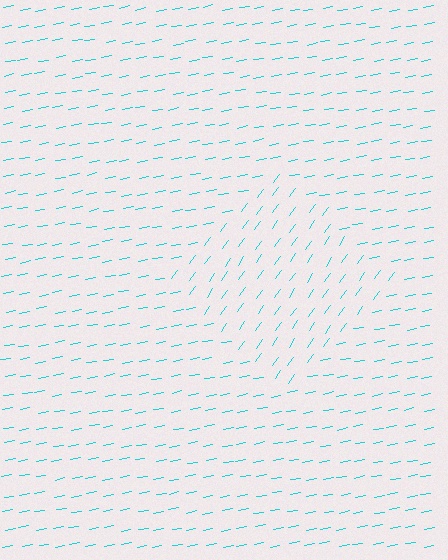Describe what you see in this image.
The image is filled with small cyan line segments. A diamond region in the image has lines oriented differently from the surrounding lines, creating a visible texture boundary.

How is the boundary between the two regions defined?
The boundary is defined purely by a change in line orientation (approximately 45 degrees difference). All lines are the same color and thickness.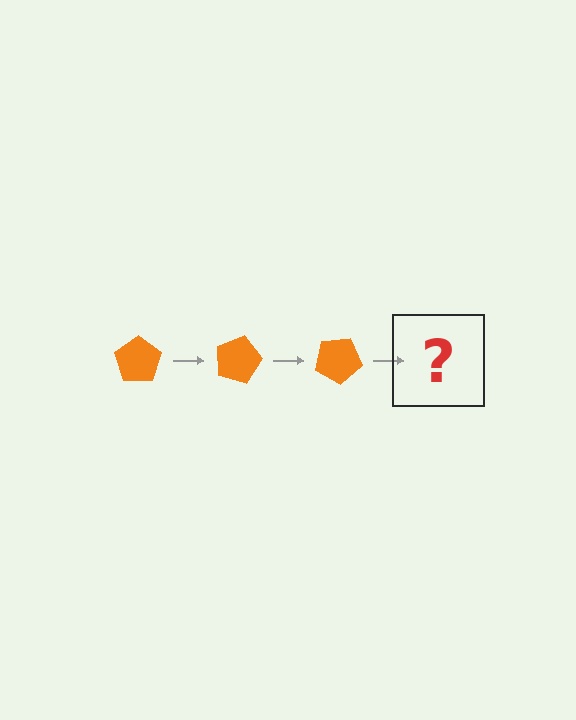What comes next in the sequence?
The next element should be an orange pentagon rotated 45 degrees.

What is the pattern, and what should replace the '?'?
The pattern is that the pentagon rotates 15 degrees each step. The '?' should be an orange pentagon rotated 45 degrees.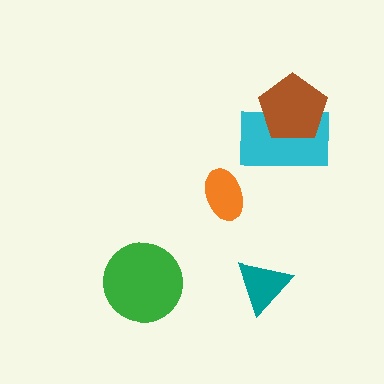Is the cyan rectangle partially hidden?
Yes, it is partially covered by another shape.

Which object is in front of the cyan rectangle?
The brown pentagon is in front of the cyan rectangle.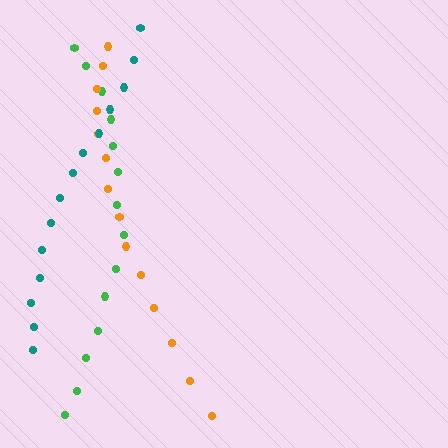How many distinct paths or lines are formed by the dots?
There are 3 distinct paths.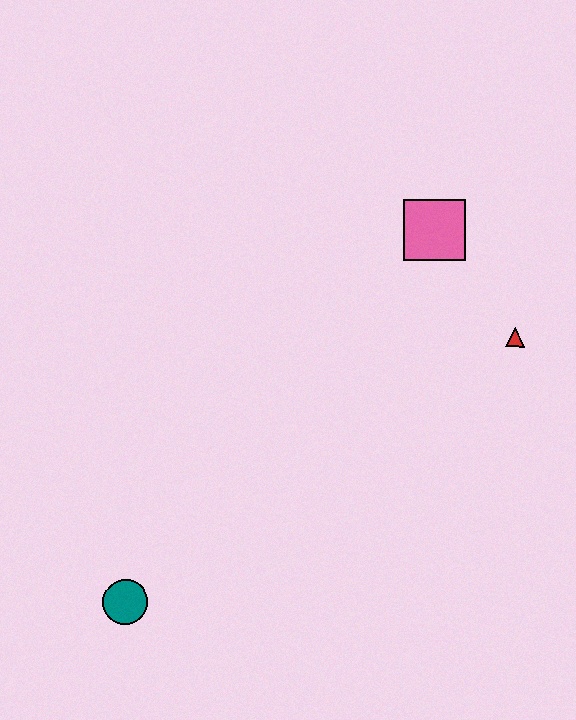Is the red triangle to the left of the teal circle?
No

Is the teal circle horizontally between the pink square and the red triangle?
No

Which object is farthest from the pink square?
The teal circle is farthest from the pink square.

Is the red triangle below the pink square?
Yes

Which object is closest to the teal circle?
The red triangle is closest to the teal circle.